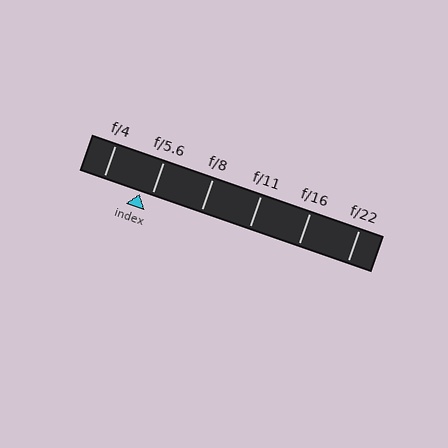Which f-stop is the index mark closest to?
The index mark is closest to f/5.6.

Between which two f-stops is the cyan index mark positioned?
The index mark is between f/4 and f/5.6.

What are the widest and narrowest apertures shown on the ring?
The widest aperture shown is f/4 and the narrowest is f/22.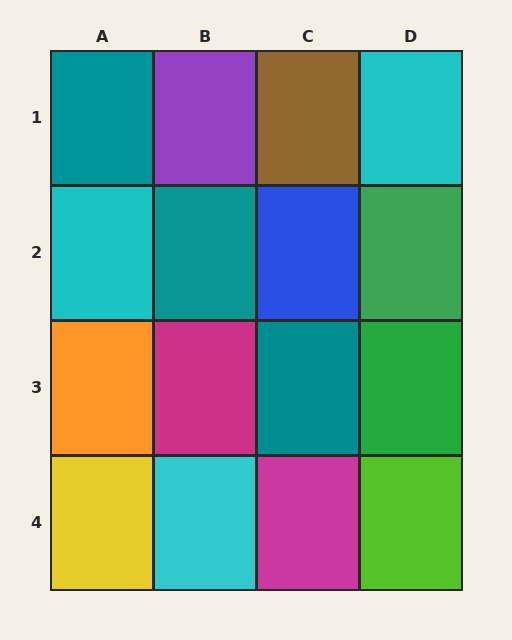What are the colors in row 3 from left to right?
Orange, magenta, teal, green.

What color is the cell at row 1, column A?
Teal.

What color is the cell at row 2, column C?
Blue.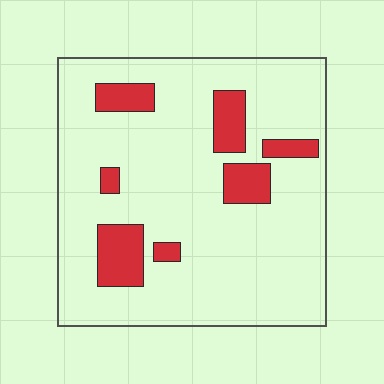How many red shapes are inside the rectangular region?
7.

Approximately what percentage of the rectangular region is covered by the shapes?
Approximately 15%.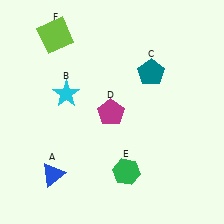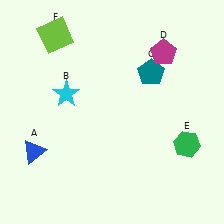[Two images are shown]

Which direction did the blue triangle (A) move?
The blue triangle (A) moved up.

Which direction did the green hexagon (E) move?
The green hexagon (E) moved right.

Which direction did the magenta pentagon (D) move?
The magenta pentagon (D) moved up.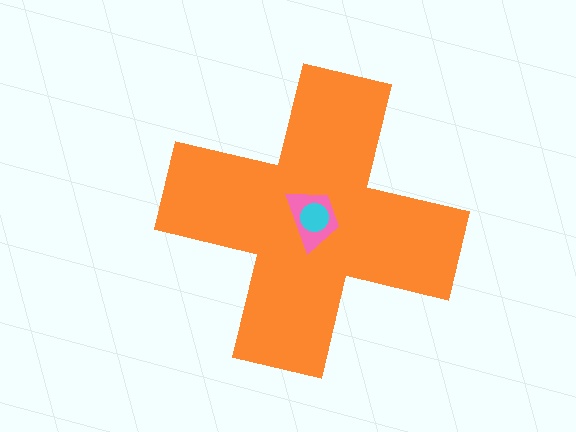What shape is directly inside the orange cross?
The pink trapezoid.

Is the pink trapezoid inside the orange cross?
Yes.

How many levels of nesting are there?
3.